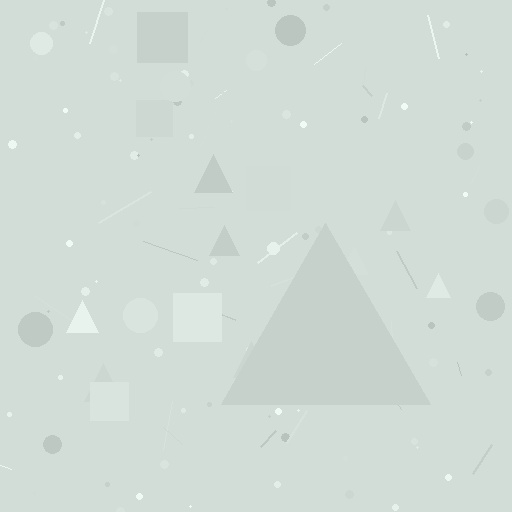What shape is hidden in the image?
A triangle is hidden in the image.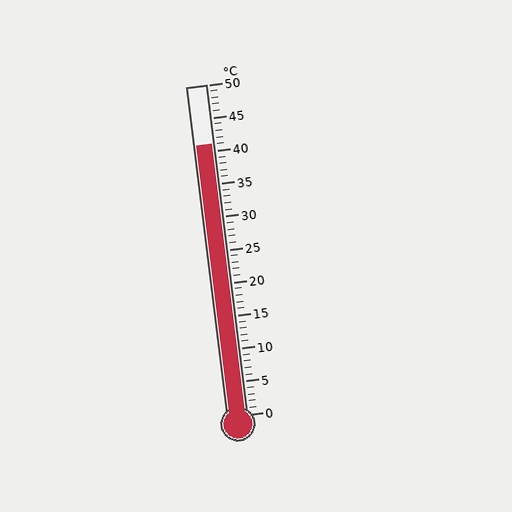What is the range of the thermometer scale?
The thermometer scale ranges from 0°C to 50°C.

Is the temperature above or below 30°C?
The temperature is above 30°C.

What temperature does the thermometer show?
The thermometer shows approximately 41°C.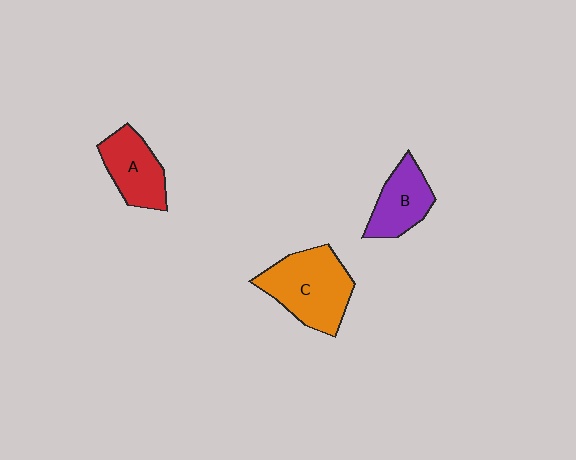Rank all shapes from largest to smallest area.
From largest to smallest: C (orange), A (red), B (purple).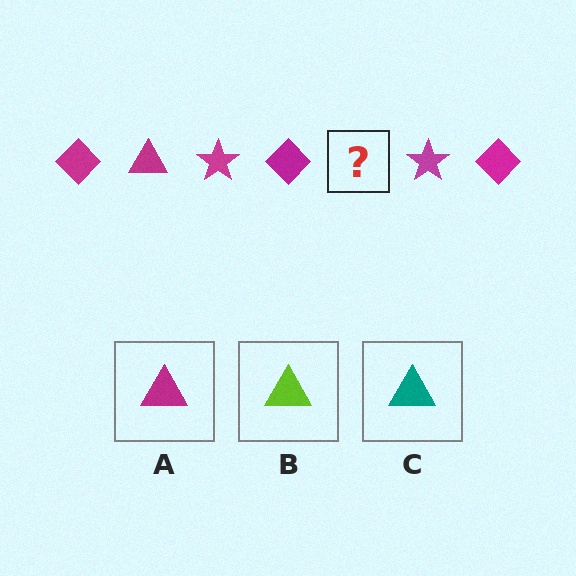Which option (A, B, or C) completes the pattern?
A.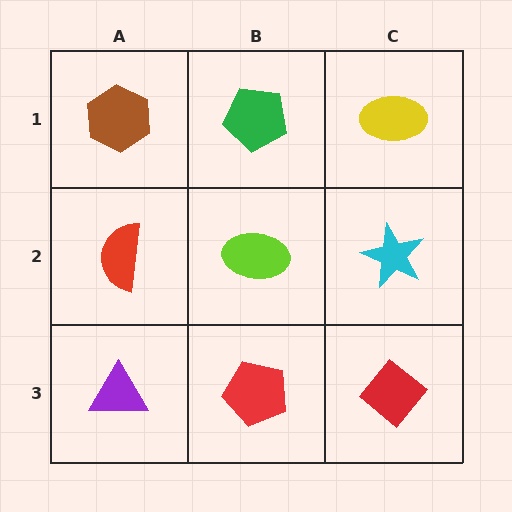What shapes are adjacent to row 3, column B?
A lime ellipse (row 2, column B), a purple triangle (row 3, column A), a red diamond (row 3, column C).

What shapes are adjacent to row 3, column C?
A cyan star (row 2, column C), a red pentagon (row 3, column B).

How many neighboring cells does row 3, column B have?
3.